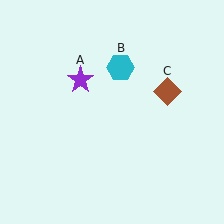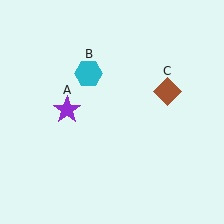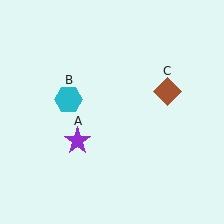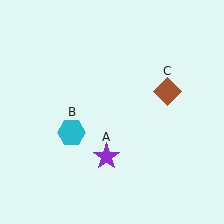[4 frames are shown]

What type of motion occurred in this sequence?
The purple star (object A), cyan hexagon (object B) rotated counterclockwise around the center of the scene.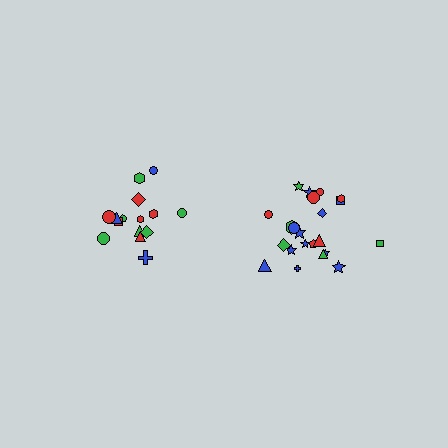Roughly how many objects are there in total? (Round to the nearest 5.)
Roughly 35 objects in total.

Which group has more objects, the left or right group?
The right group.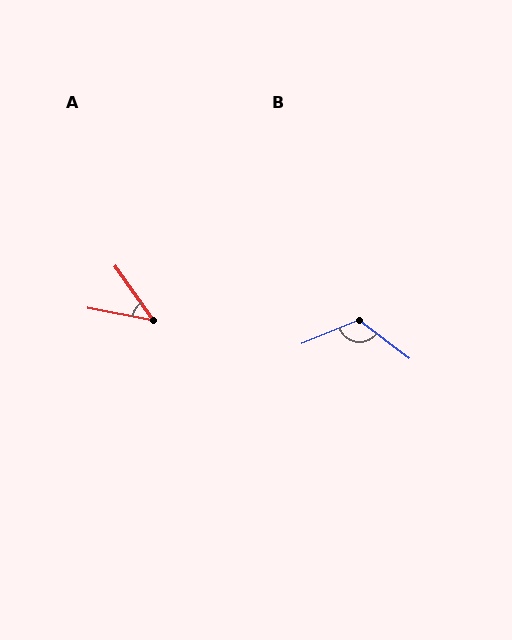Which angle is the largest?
B, at approximately 121 degrees.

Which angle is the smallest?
A, at approximately 44 degrees.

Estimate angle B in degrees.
Approximately 121 degrees.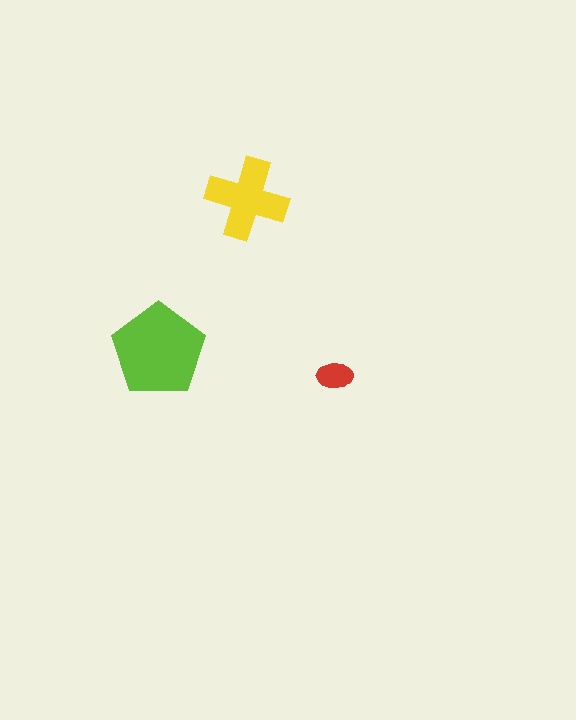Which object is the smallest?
The red ellipse.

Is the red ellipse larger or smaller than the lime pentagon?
Smaller.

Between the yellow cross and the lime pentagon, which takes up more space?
The lime pentagon.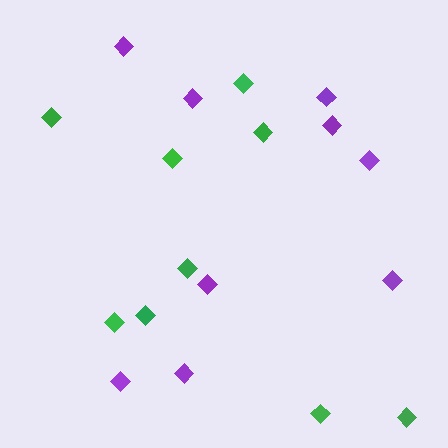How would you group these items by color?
There are 2 groups: one group of purple diamonds (9) and one group of green diamonds (9).